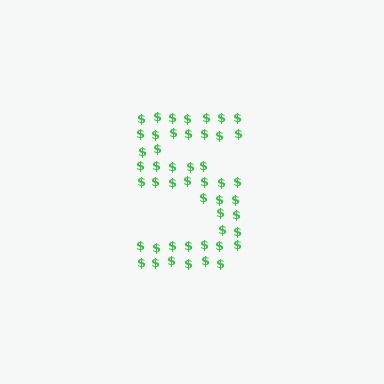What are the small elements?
The small elements are dollar signs.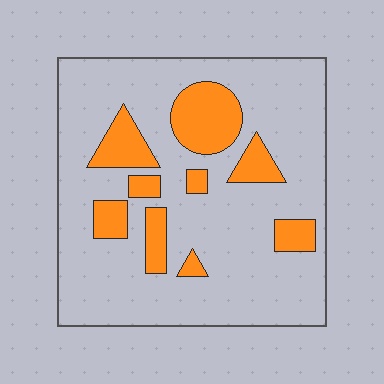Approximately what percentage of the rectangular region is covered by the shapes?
Approximately 20%.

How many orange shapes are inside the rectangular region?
9.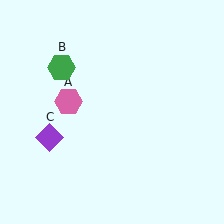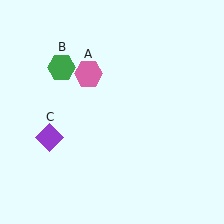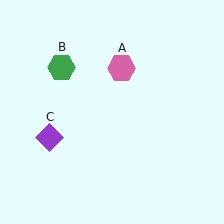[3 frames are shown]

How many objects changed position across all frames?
1 object changed position: pink hexagon (object A).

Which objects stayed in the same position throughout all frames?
Green hexagon (object B) and purple diamond (object C) remained stationary.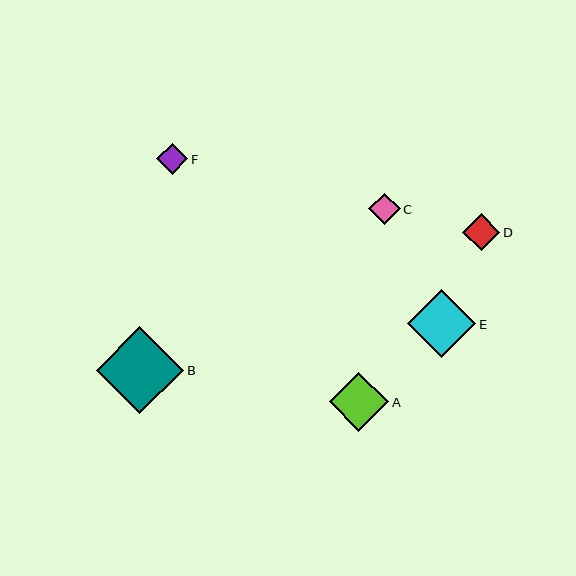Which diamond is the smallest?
Diamond F is the smallest with a size of approximately 31 pixels.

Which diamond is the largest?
Diamond B is the largest with a size of approximately 88 pixels.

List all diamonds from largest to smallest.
From largest to smallest: B, E, A, D, C, F.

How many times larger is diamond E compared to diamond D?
Diamond E is approximately 1.8 times the size of diamond D.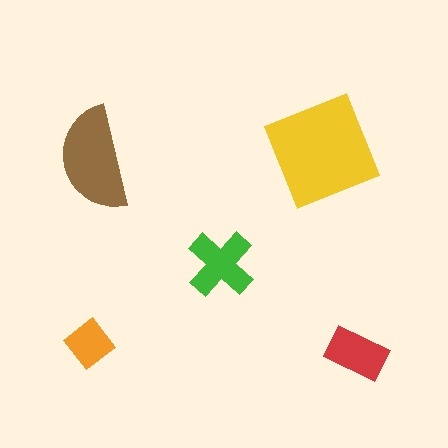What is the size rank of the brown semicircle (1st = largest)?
2nd.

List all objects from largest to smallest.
The yellow square, the brown semicircle, the green cross, the red rectangle, the orange diamond.